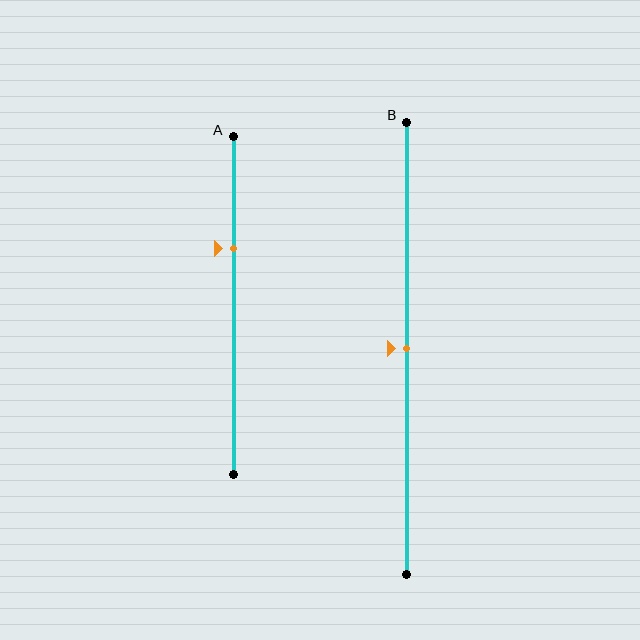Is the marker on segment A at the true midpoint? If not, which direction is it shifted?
No, the marker on segment A is shifted upward by about 17% of the segment length.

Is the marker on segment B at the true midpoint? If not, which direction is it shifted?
Yes, the marker on segment B is at the true midpoint.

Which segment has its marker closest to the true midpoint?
Segment B has its marker closest to the true midpoint.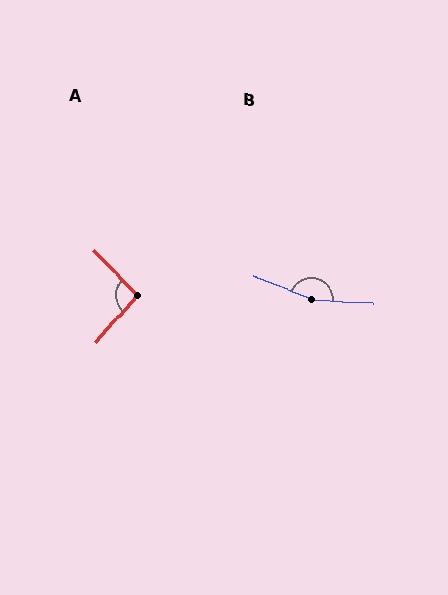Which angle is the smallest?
A, at approximately 94 degrees.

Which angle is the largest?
B, at approximately 162 degrees.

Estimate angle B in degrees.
Approximately 162 degrees.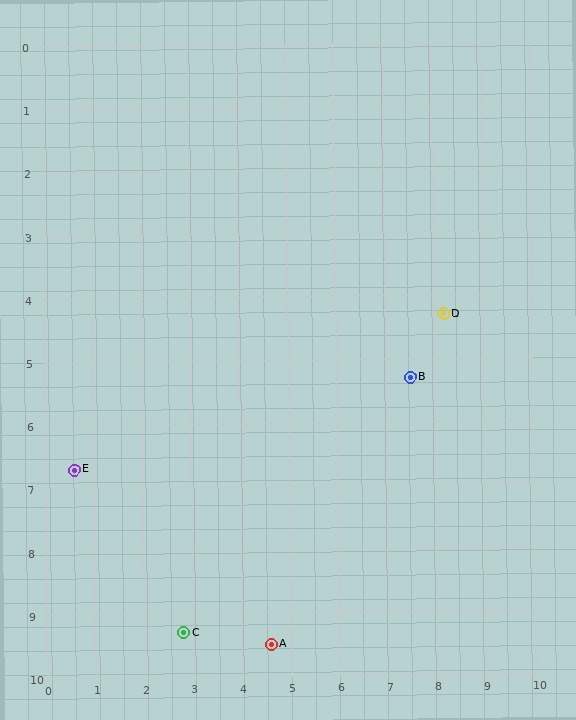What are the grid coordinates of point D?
Point D is at approximately (8.2, 4.3).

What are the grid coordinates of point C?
Point C is at approximately (2.8, 9.3).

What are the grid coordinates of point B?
Point B is at approximately (7.5, 5.3).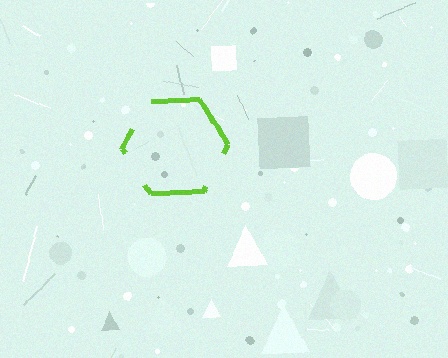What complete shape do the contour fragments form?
The contour fragments form a hexagon.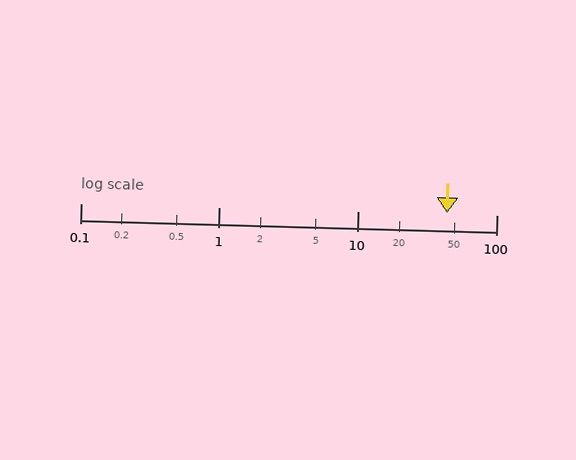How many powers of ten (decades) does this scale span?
The scale spans 3 decades, from 0.1 to 100.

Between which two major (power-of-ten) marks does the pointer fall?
The pointer is between 10 and 100.